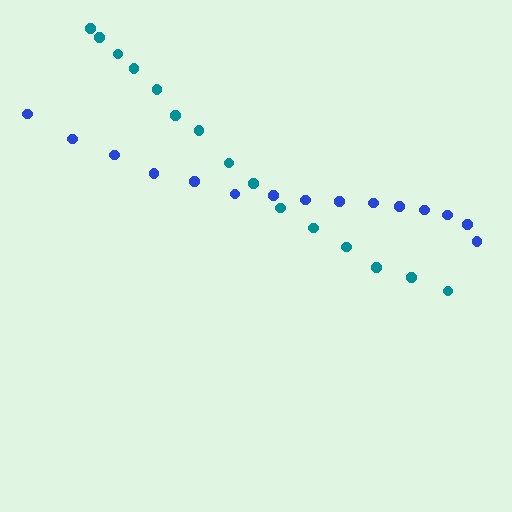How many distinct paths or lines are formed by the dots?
There are 2 distinct paths.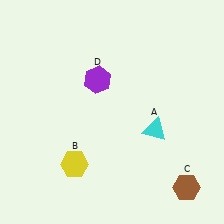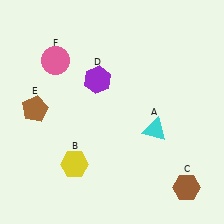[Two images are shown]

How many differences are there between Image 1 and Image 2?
There are 2 differences between the two images.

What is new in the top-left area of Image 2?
A brown pentagon (E) was added in the top-left area of Image 2.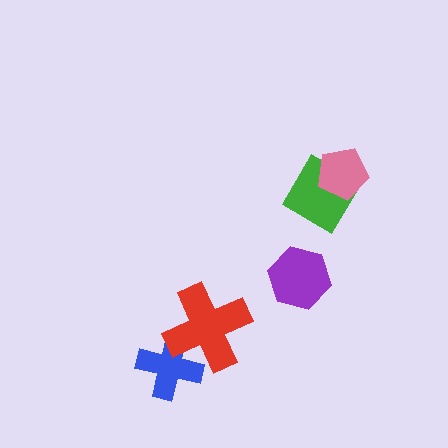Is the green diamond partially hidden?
Yes, it is partially covered by another shape.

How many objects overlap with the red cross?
1 object overlaps with the red cross.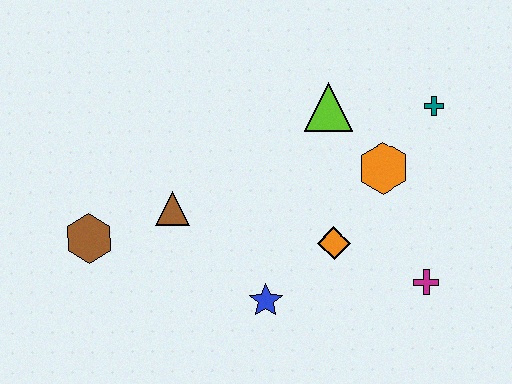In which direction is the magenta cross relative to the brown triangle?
The magenta cross is to the right of the brown triangle.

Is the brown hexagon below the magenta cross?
No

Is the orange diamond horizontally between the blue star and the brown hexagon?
No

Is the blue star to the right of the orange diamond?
No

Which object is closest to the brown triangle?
The brown hexagon is closest to the brown triangle.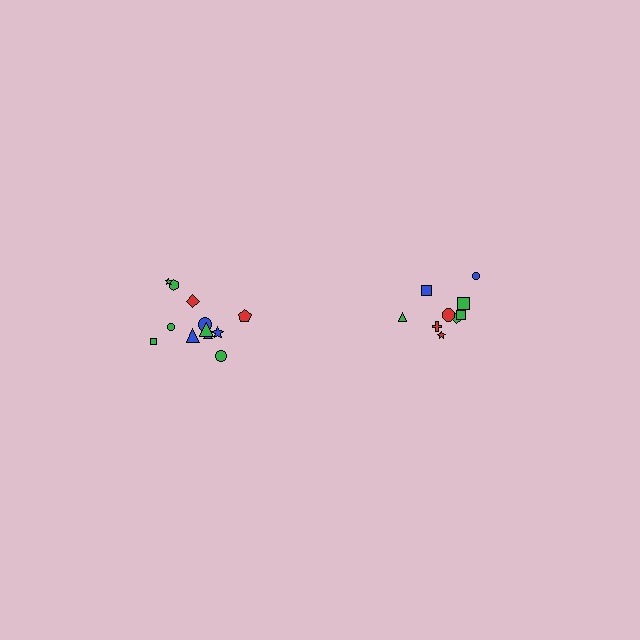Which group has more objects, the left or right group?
The left group.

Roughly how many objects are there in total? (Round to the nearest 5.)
Roughly 20 objects in total.